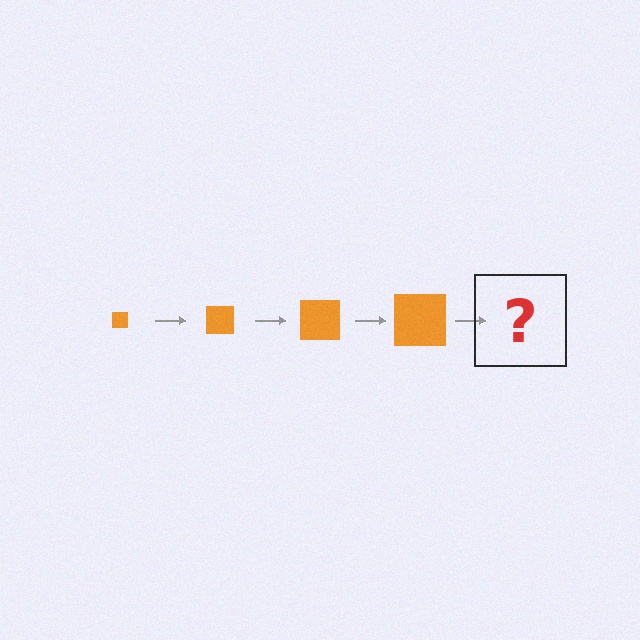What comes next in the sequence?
The next element should be an orange square, larger than the previous one.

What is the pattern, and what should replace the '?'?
The pattern is that the square gets progressively larger each step. The '?' should be an orange square, larger than the previous one.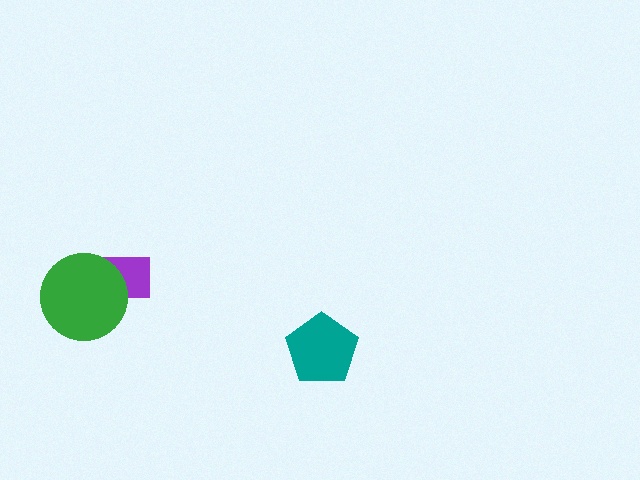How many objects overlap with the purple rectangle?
1 object overlaps with the purple rectangle.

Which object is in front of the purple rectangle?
The green circle is in front of the purple rectangle.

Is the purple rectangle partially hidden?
Yes, it is partially covered by another shape.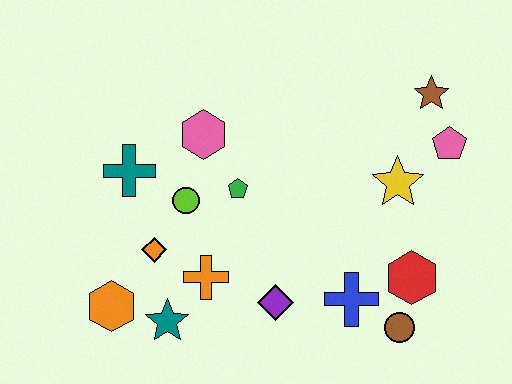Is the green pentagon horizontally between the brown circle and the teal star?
Yes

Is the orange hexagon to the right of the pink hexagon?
No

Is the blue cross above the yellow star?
No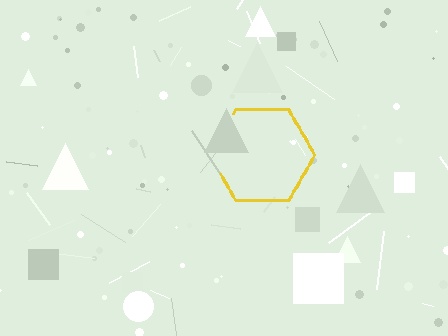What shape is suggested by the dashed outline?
The dashed outline suggests a hexagon.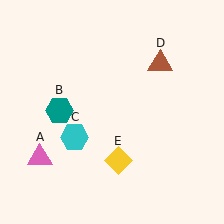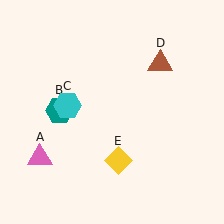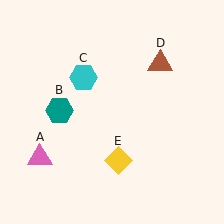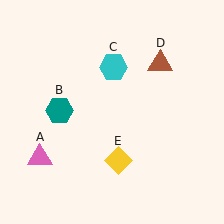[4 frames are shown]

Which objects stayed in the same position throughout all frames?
Pink triangle (object A) and teal hexagon (object B) and brown triangle (object D) and yellow diamond (object E) remained stationary.